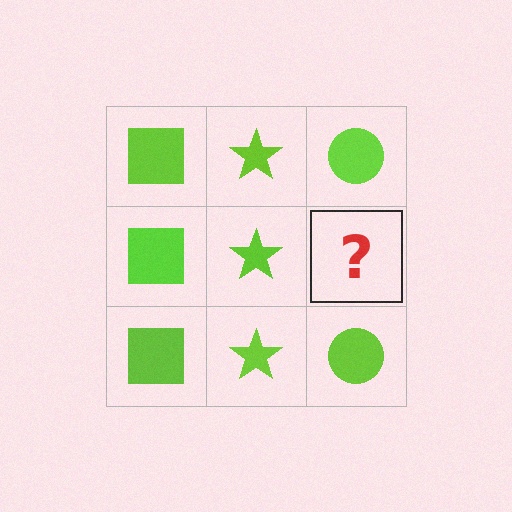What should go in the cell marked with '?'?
The missing cell should contain a lime circle.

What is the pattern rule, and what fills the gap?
The rule is that each column has a consistent shape. The gap should be filled with a lime circle.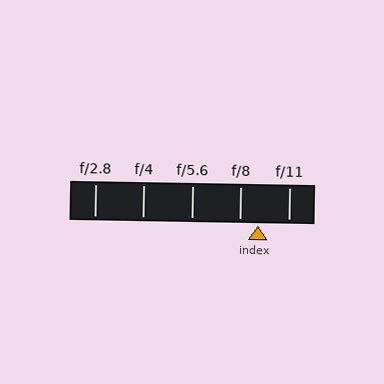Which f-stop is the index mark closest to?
The index mark is closest to f/8.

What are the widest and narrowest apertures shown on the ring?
The widest aperture shown is f/2.8 and the narrowest is f/11.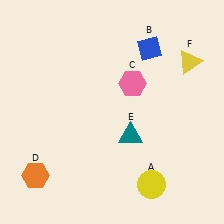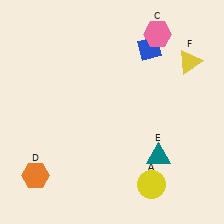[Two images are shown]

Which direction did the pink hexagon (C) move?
The pink hexagon (C) moved up.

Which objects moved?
The objects that moved are: the pink hexagon (C), the teal triangle (E).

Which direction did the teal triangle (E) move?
The teal triangle (E) moved right.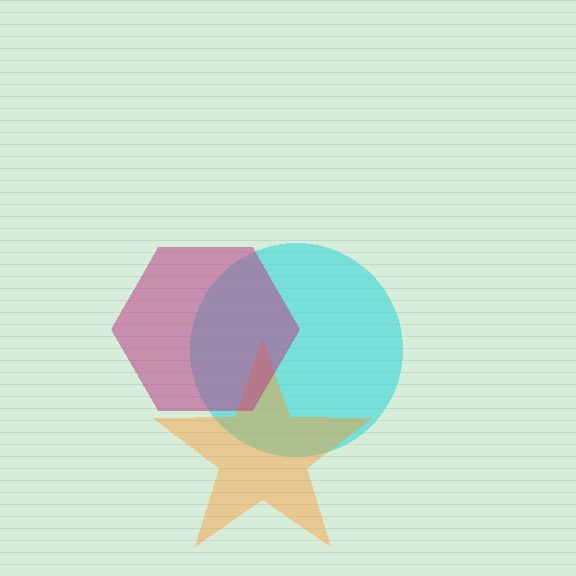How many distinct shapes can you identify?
There are 3 distinct shapes: a cyan circle, an orange star, a magenta hexagon.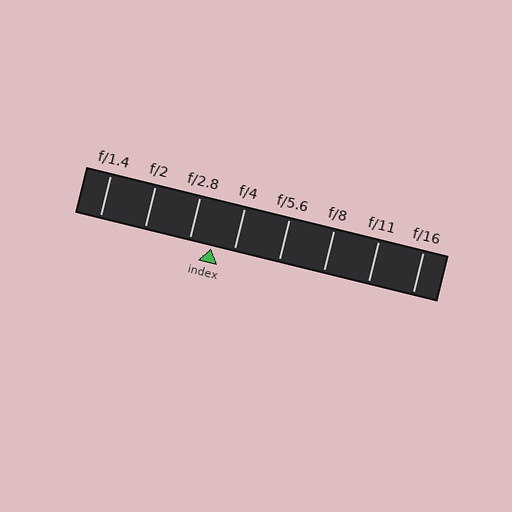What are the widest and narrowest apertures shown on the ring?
The widest aperture shown is f/1.4 and the narrowest is f/16.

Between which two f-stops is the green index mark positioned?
The index mark is between f/2.8 and f/4.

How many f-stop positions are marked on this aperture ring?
There are 8 f-stop positions marked.